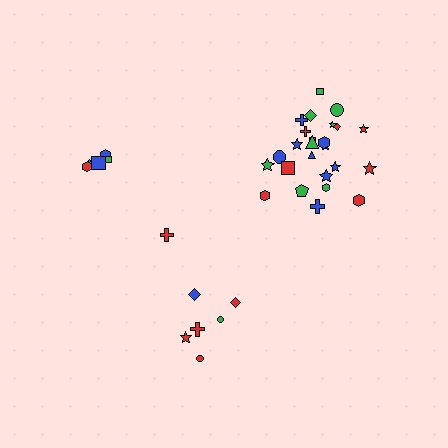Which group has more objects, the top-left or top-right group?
The top-right group.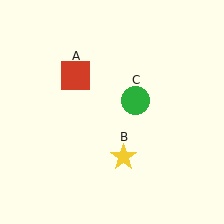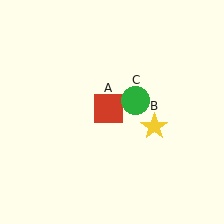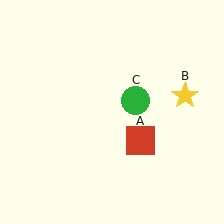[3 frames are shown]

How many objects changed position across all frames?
2 objects changed position: red square (object A), yellow star (object B).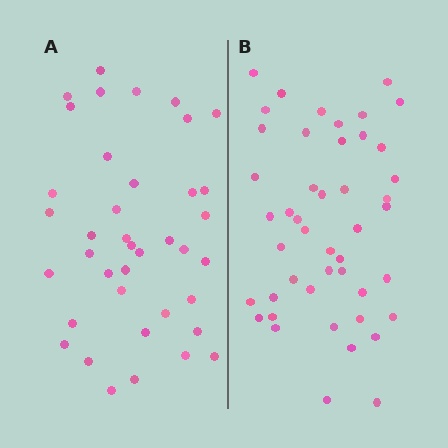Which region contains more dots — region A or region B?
Region B (the right region) has more dots.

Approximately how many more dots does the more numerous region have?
Region B has roughly 8 or so more dots than region A.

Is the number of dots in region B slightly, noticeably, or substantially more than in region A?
Region B has only slightly more — the two regions are fairly close. The ratio is roughly 1.2 to 1.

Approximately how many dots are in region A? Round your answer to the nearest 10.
About 40 dots. (The exact count is 39, which rounds to 40.)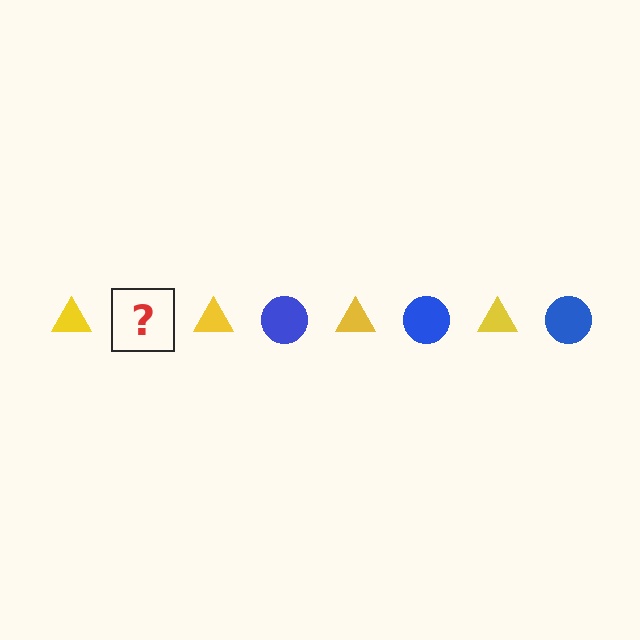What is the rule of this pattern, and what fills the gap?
The rule is that the pattern alternates between yellow triangle and blue circle. The gap should be filled with a blue circle.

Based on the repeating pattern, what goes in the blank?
The blank should be a blue circle.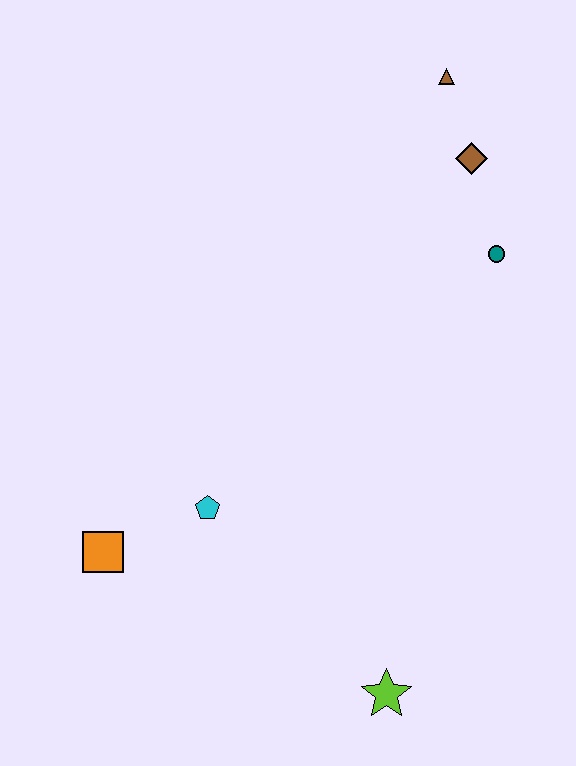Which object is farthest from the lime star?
The brown triangle is farthest from the lime star.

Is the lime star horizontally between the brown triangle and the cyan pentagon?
Yes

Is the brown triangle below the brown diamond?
No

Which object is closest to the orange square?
The cyan pentagon is closest to the orange square.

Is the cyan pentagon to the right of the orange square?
Yes